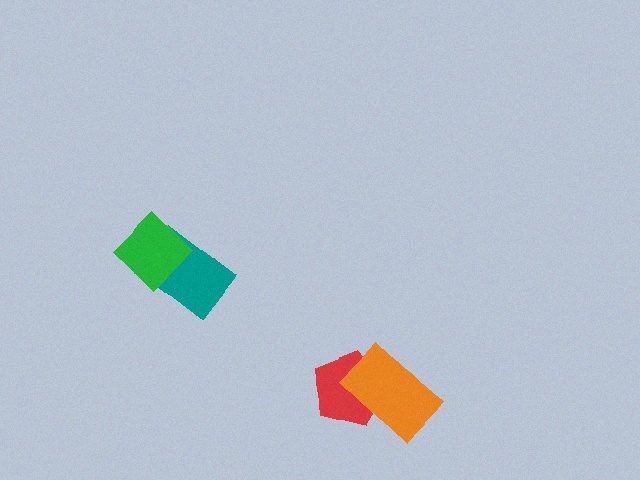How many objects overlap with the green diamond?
1 object overlaps with the green diamond.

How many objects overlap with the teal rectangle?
1 object overlaps with the teal rectangle.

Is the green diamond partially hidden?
No, no other shape covers it.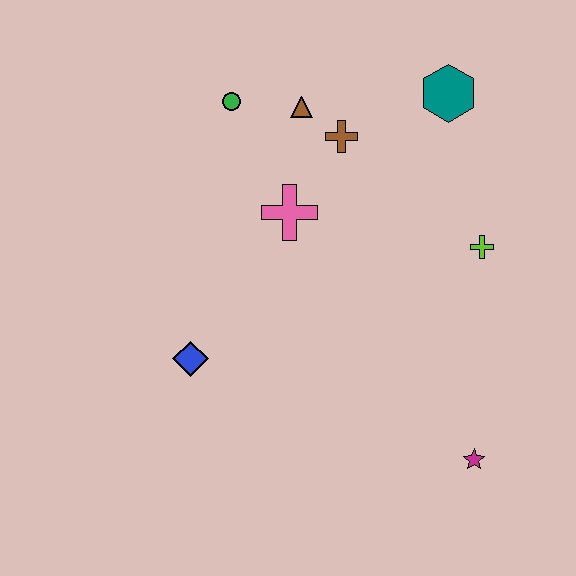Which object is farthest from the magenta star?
The green circle is farthest from the magenta star.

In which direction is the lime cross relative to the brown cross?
The lime cross is to the right of the brown cross.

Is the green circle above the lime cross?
Yes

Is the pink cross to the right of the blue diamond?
Yes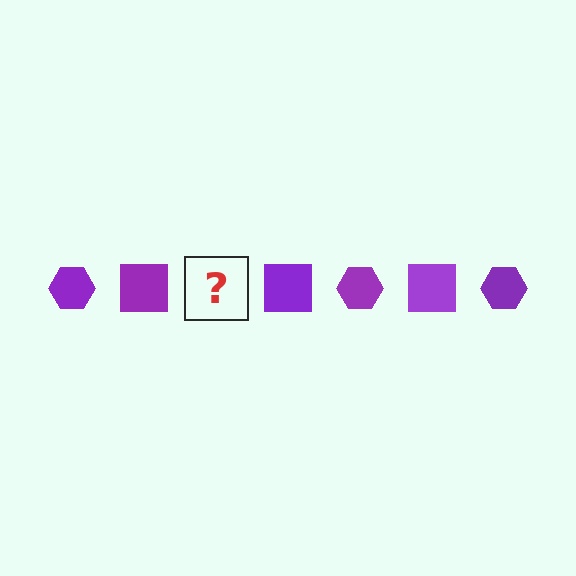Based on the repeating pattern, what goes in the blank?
The blank should be a purple hexagon.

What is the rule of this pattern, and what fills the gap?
The rule is that the pattern cycles through hexagon, square shapes in purple. The gap should be filled with a purple hexagon.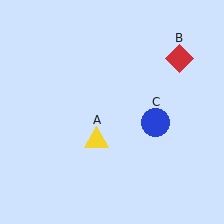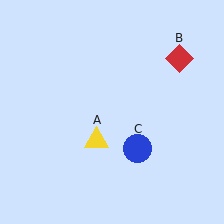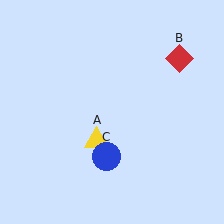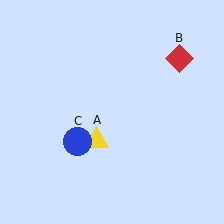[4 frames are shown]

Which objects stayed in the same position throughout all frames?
Yellow triangle (object A) and red diamond (object B) remained stationary.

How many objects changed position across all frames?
1 object changed position: blue circle (object C).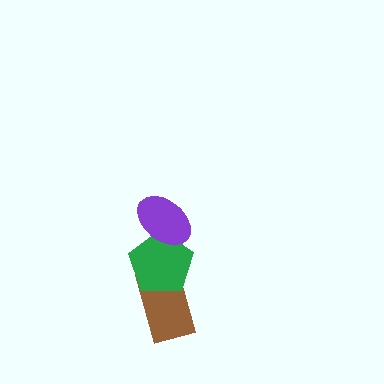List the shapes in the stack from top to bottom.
From top to bottom: the purple ellipse, the green pentagon, the brown rectangle.